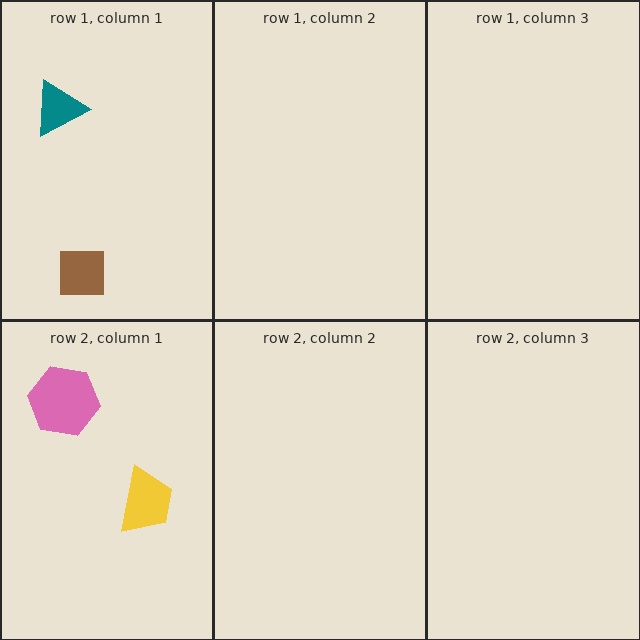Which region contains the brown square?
The row 1, column 1 region.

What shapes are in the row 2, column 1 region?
The pink hexagon, the yellow trapezoid.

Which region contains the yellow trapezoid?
The row 2, column 1 region.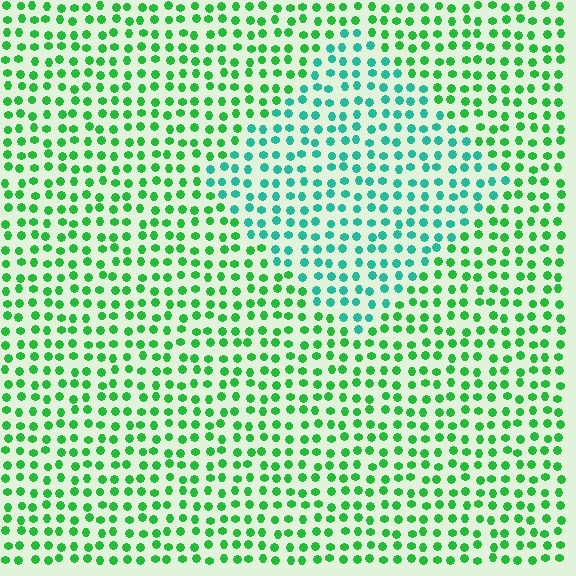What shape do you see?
I see a diamond.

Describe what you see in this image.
The image is filled with small green elements in a uniform arrangement. A diamond-shaped region is visible where the elements are tinted to a slightly different hue, forming a subtle color boundary.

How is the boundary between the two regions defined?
The boundary is defined purely by a slight shift in hue (about 39 degrees). Spacing, size, and orientation are identical on both sides.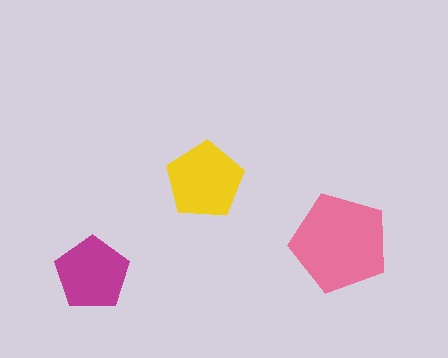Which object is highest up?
The yellow pentagon is topmost.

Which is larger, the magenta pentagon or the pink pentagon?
The pink one.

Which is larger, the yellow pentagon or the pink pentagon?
The pink one.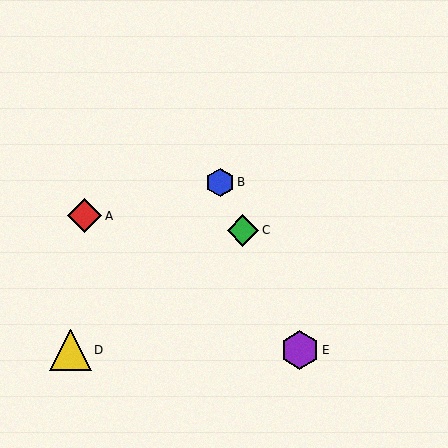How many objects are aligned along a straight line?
3 objects (B, C, E) are aligned along a straight line.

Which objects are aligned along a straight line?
Objects B, C, E are aligned along a straight line.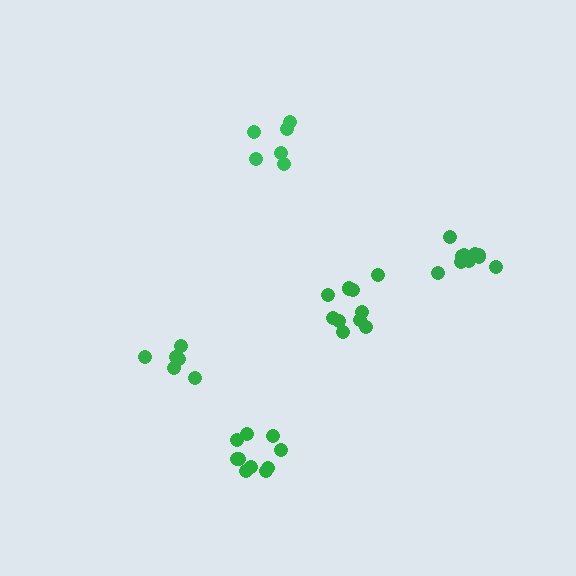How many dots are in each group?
Group 1: 10 dots, Group 2: 10 dots, Group 3: 10 dots, Group 4: 6 dots, Group 5: 6 dots (42 total).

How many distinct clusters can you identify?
There are 5 distinct clusters.